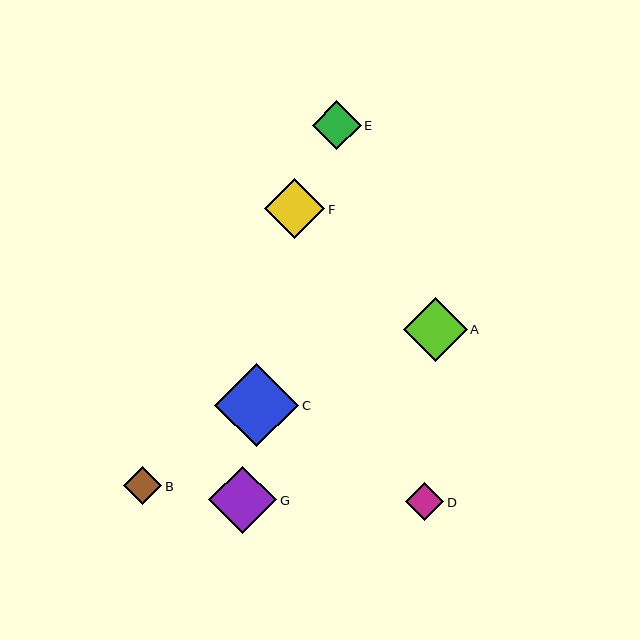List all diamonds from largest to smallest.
From largest to smallest: C, G, A, F, E, D, B.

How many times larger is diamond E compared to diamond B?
Diamond E is approximately 1.3 times the size of diamond B.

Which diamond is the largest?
Diamond C is the largest with a size of approximately 84 pixels.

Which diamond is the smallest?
Diamond B is the smallest with a size of approximately 38 pixels.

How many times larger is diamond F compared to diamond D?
Diamond F is approximately 1.6 times the size of diamond D.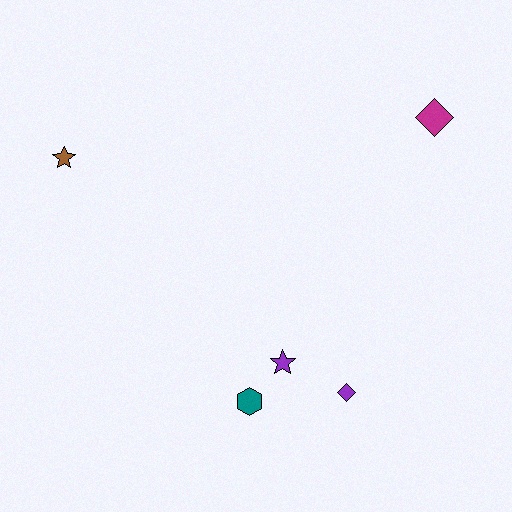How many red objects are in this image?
There are no red objects.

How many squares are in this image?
There are no squares.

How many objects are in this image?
There are 5 objects.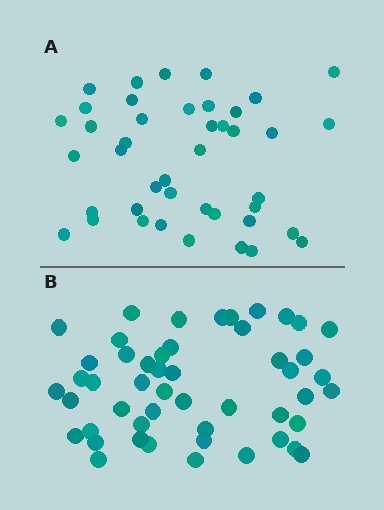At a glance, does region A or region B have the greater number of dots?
Region B (the bottom region) has more dots.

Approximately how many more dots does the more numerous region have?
Region B has roughly 8 or so more dots than region A.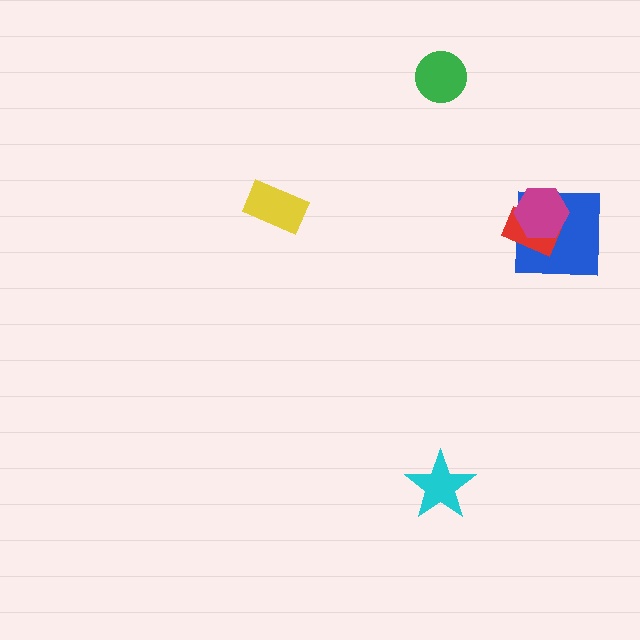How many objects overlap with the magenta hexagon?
2 objects overlap with the magenta hexagon.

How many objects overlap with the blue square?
2 objects overlap with the blue square.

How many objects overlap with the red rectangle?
2 objects overlap with the red rectangle.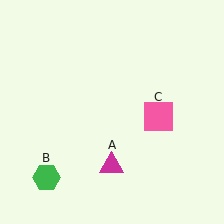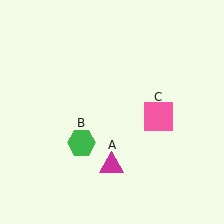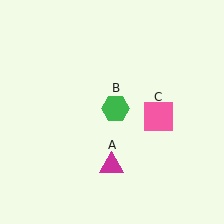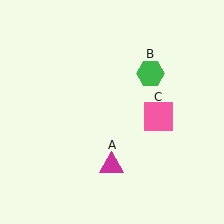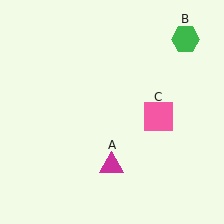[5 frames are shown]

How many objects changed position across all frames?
1 object changed position: green hexagon (object B).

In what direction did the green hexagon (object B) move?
The green hexagon (object B) moved up and to the right.